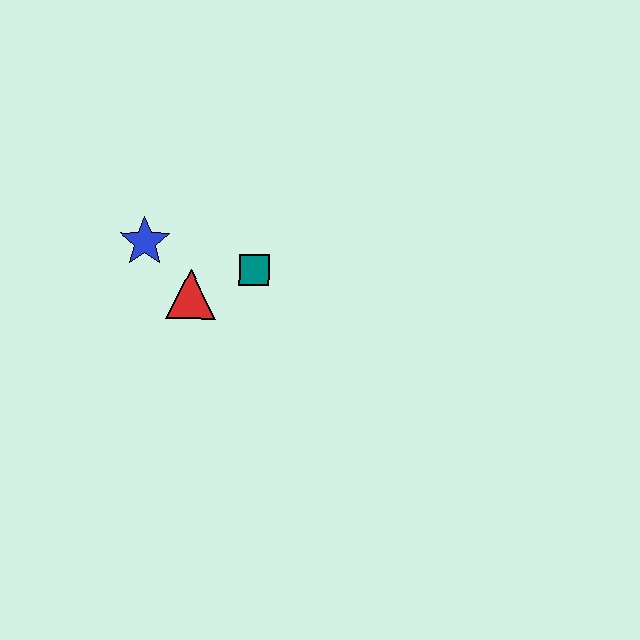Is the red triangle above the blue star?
No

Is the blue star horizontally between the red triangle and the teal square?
No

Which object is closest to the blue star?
The red triangle is closest to the blue star.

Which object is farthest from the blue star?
The teal square is farthest from the blue star.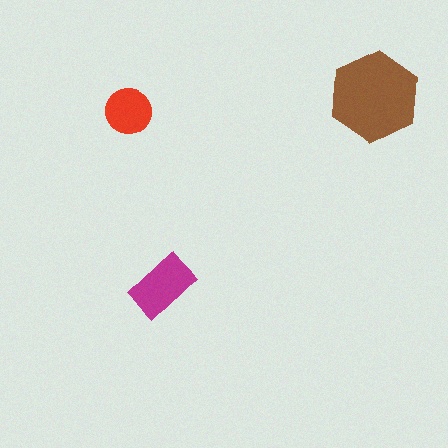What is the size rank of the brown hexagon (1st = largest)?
1st.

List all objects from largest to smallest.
The brown hexagon, the magenta rectangle, the red circle.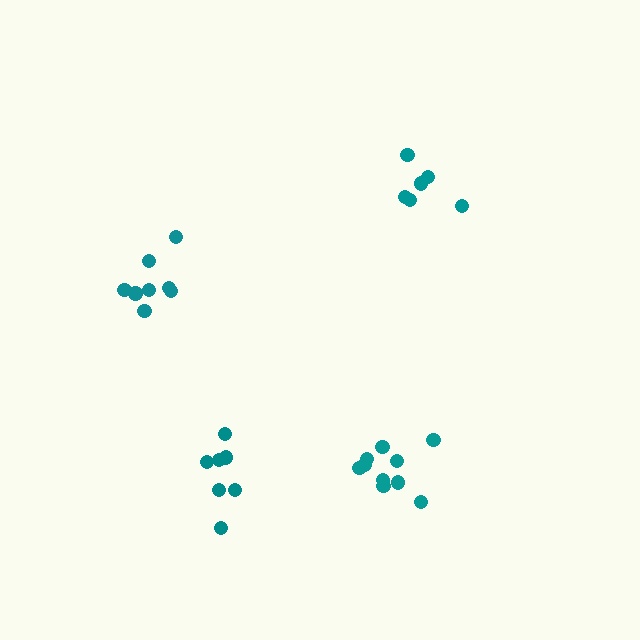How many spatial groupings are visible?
There are 4 spatial groupings.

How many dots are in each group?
Group 1: 6 dots, Group 2: 10 dots, Group 3: 8 dots, Group 4: 7 dots (31 total).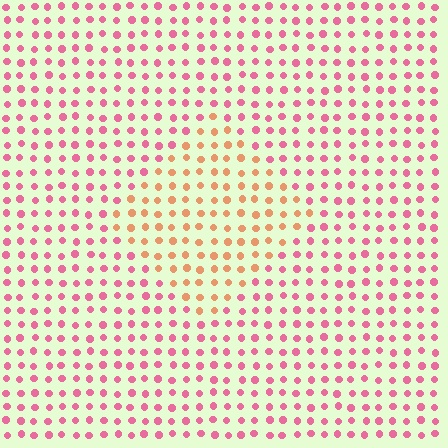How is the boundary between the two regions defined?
The boundary is defined purely by a slight shift in hue (about 44 degrees). Spacing, size, and orientation are identical on both sides.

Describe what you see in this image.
The image is filled with small pink elements in a uniform arrangement. A diamond-shaped region is visible where the elements are tinted to a slightly different hue, forming a subtle color boundary.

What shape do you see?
I see a diamond.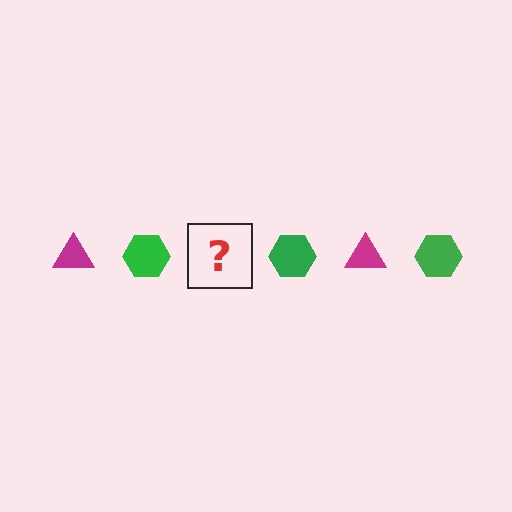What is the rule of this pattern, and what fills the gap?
The rule is that the pattern alternates between magenta triangle and green hexagon. The gap should be filled with a magenta triangle.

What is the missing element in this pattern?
The missing element is a magenta triangle.